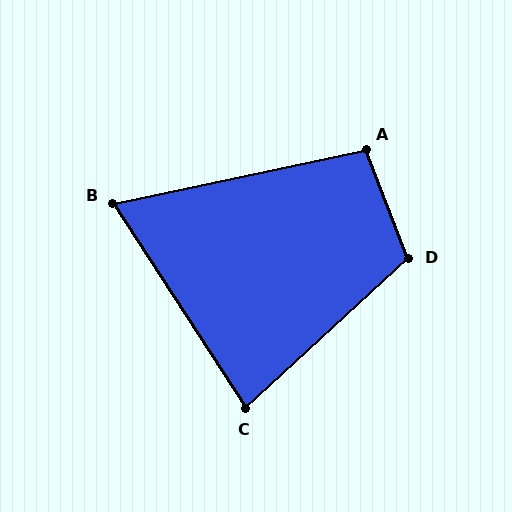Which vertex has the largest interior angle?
D, at approximately 111 degrees.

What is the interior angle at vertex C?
Approximately 80 degrees (acute).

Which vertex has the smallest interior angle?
B, at approximately 69 degrees.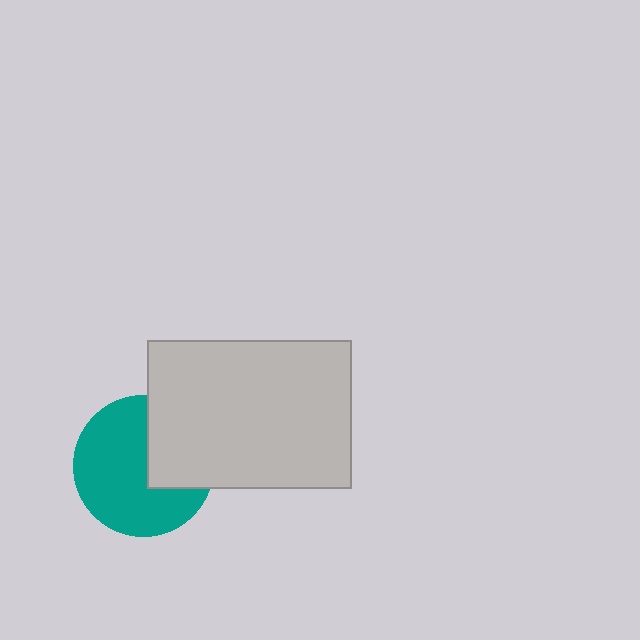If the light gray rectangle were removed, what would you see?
You would see the complete teal circle.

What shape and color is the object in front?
The object in front is a light gray rectangle.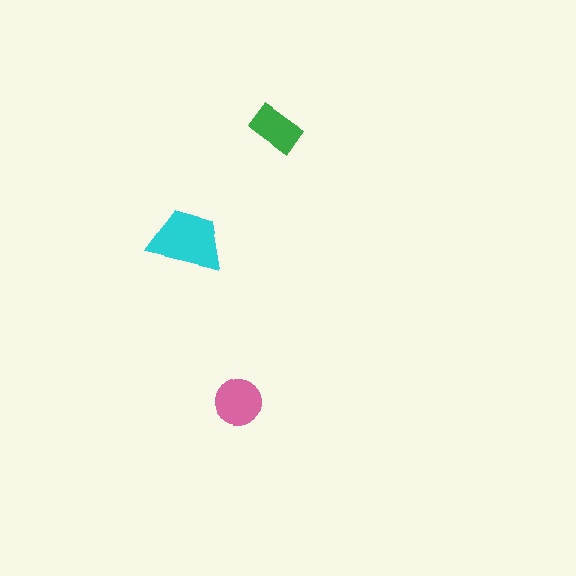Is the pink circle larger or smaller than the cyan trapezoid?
Smaller.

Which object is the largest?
The cyan trapezoid.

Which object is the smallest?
The green rectangle.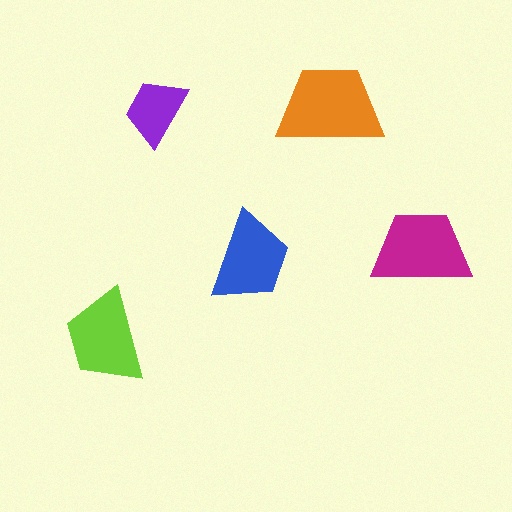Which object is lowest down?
The lime trapezoid is bottommost.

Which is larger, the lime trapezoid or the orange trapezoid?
The orange one.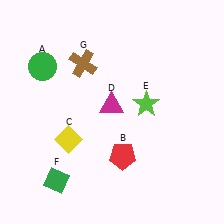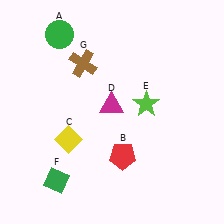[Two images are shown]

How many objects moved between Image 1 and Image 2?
1 object moved between the two images.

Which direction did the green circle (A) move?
The green circle (A) moved up.